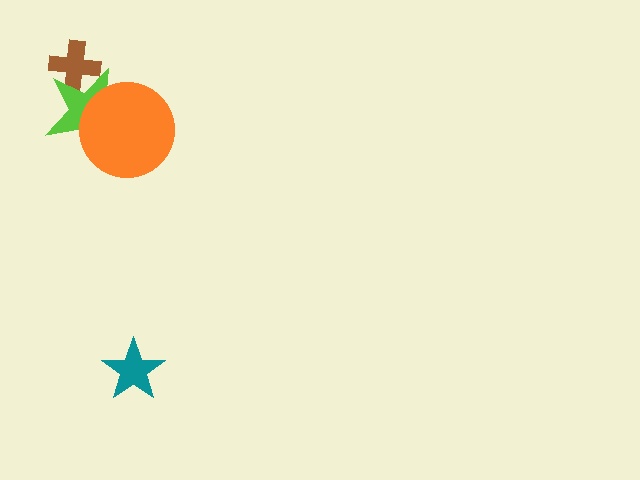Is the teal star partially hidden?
No, no other shape covers it.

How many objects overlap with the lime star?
2 objects overlap with the lime star.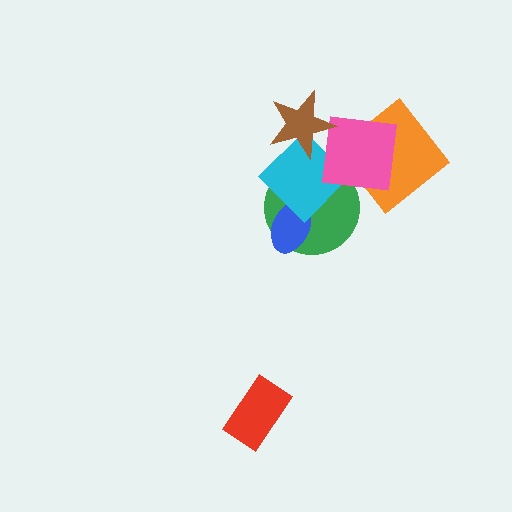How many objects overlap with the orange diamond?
1 object overlaps with the orange diamond.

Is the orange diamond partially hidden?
Yes, it is partially covered by another shape.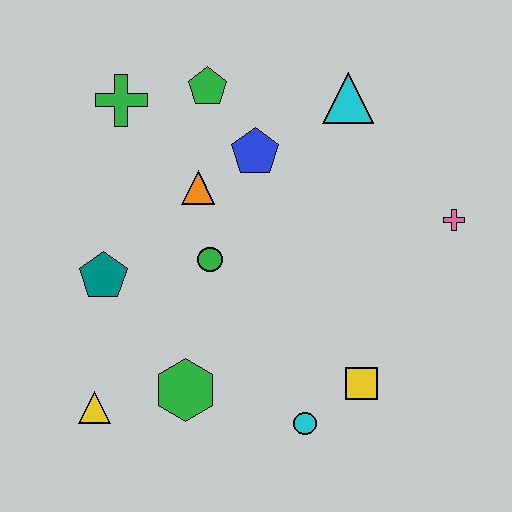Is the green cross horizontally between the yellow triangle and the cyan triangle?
Yes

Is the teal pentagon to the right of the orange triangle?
No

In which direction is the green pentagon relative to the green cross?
The green pentagon is to the right of the green cross.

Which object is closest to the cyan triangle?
The blue pentagon is closest to the cyan triangle.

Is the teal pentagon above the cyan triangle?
No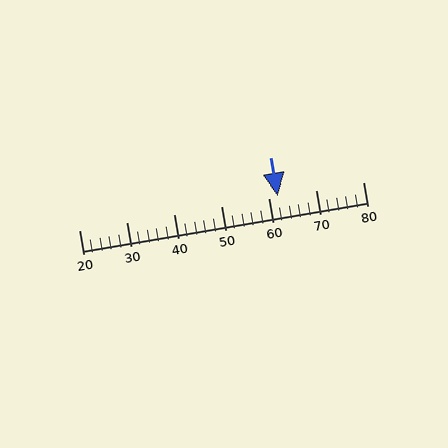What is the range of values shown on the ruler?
The ruler shows values from 20 to 80.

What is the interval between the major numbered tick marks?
The major tick marks are spaced 10 units apart.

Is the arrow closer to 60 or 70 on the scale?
The arrow is closer to 60.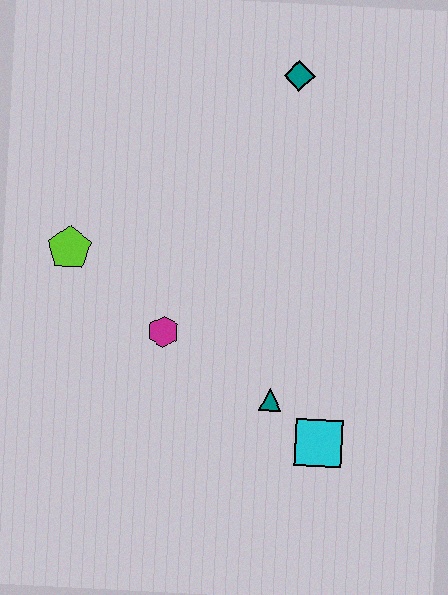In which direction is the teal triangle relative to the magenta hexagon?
The teal triangle is to the right of the magenta hexagon.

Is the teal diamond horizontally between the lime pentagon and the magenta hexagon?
No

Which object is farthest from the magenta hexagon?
The teal diamond is farthest from the magenta hexagon.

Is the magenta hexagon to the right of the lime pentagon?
Yes